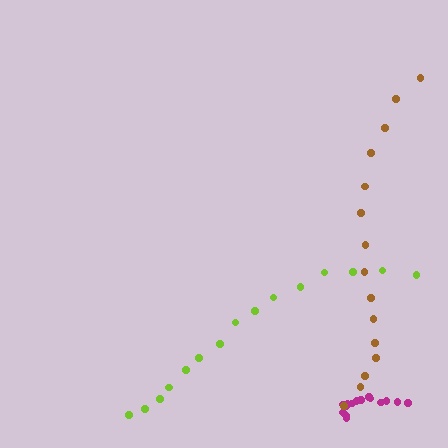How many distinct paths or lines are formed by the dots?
There are 3 distinct paths.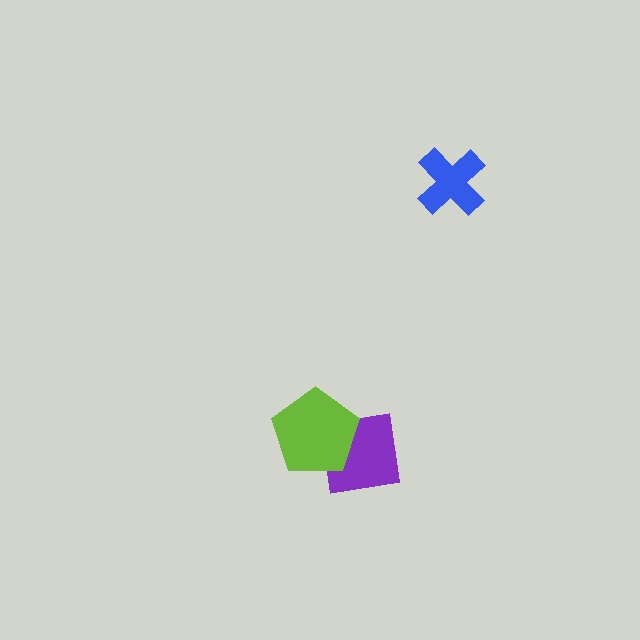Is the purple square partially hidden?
Yes, it is partially covered by another shape.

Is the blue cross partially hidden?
No, no other shape covers it.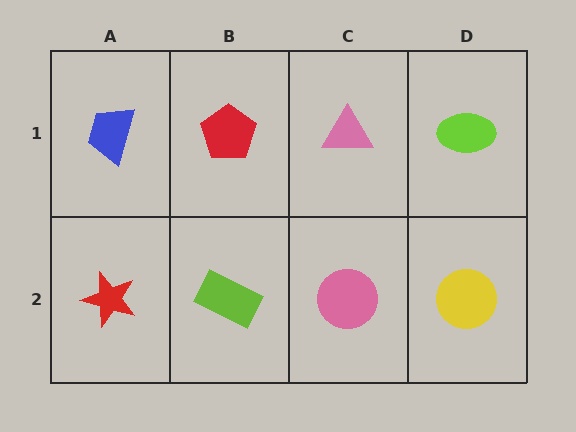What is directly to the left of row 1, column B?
A blue trapezoid.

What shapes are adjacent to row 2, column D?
A lime ellipse (row 1, column D), a pink circle (row 2, column C).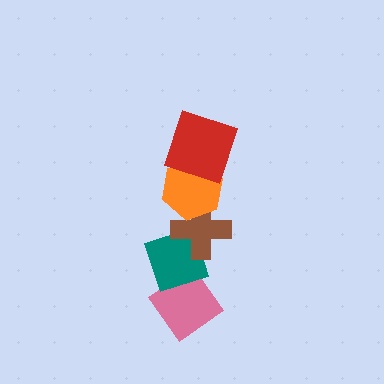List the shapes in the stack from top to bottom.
From top to bottom: the red square, the orange hexagon, the brown cross, the teal diamond, the pink diamond.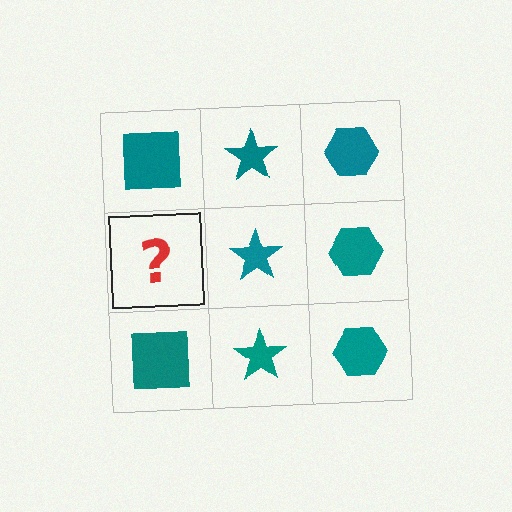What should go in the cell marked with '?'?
The missing cell should contain a teal square.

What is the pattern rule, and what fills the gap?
The rule is that each column has a consistent shape. The gap should be filled with a teal square.